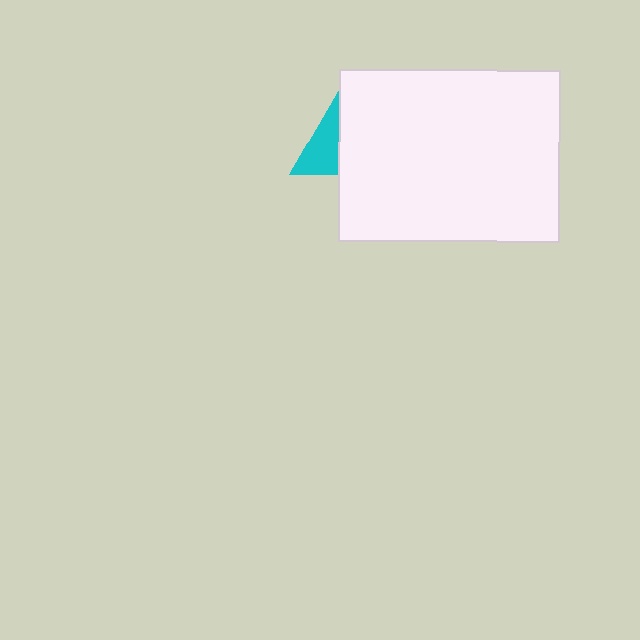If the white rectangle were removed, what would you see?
You would see the complete cyan triangle.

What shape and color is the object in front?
The object in front is a white rectangle.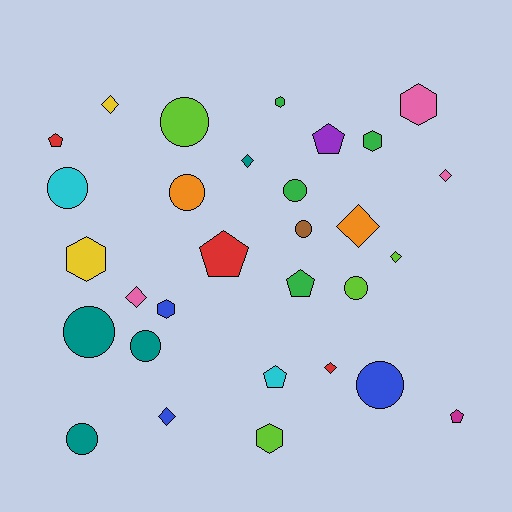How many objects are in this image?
There are 30 objects.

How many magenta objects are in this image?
There is 1 magenta object.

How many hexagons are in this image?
There are 6 hexagons.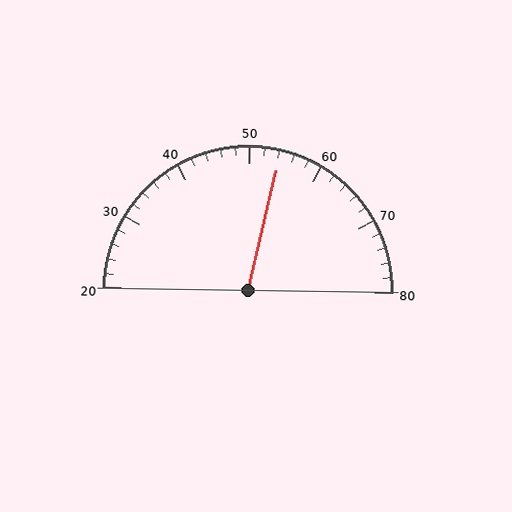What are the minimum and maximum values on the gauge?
The gauge ranges from 20 to 80.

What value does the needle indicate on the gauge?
The needle indicates approximately 54.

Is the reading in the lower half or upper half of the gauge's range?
The reading is in the upper half of the range (20 to 80).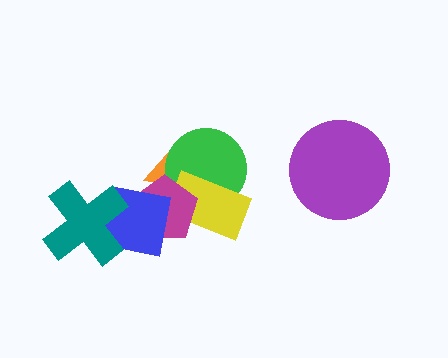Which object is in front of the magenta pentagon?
The blue square is in front of the magenta pentagon.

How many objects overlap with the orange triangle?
3 objects overlap with the orange triangle.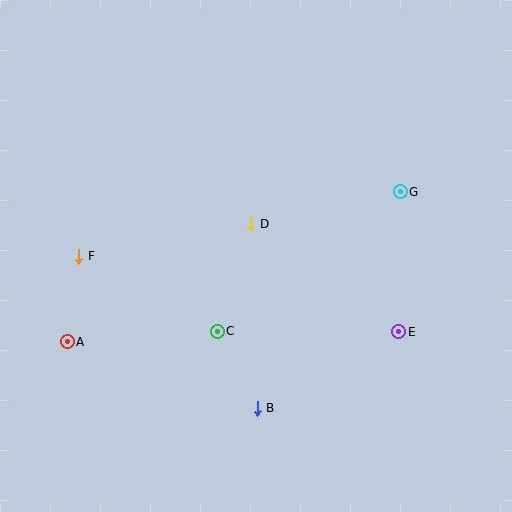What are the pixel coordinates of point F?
Point F is at (79, 256).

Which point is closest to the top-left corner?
Point F is closest to the top-left corner.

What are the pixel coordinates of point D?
Point D is at (251, 224).